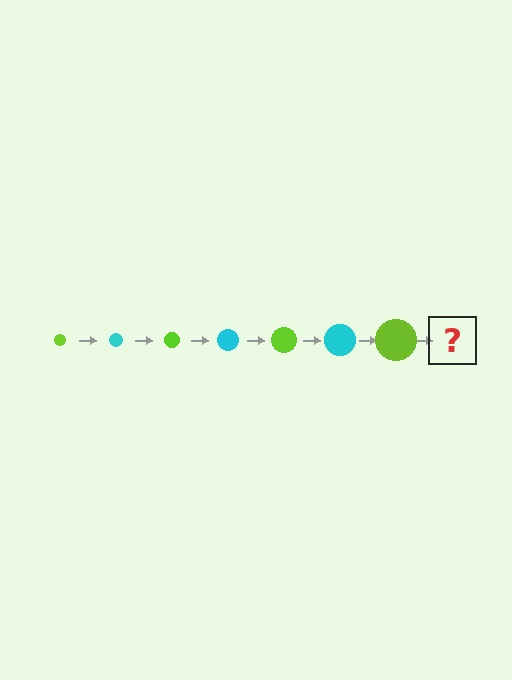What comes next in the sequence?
The next element should be a cyan circle, larger than the previous one.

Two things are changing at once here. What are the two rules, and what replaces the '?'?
The two rules are that the circle grows larger each step and the color cycles through lime and cyan. The '?' should be a cyan circle, larger than the previous one.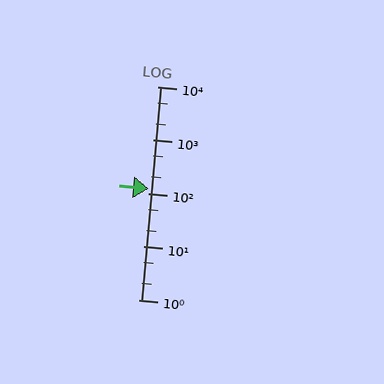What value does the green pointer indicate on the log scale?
The pointer indicates approximately 120.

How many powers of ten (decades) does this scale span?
The scale spans 4 decades, from 1 to 10000.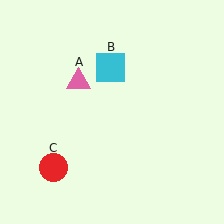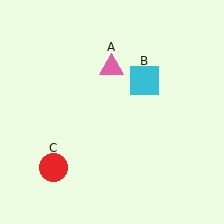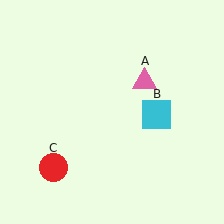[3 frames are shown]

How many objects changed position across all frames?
2 objects changed position: pink triangle (object A), cyan square (object B).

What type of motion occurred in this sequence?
The pink triangle (object A), cyan square (object B) rotated clockwise around the center of the scene.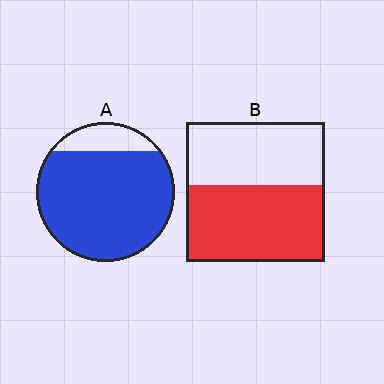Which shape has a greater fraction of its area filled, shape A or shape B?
Shape A.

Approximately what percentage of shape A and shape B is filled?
A is approximately 85% and B is approximately 55%.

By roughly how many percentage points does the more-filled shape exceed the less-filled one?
By roughly 30 percentage points (A over B).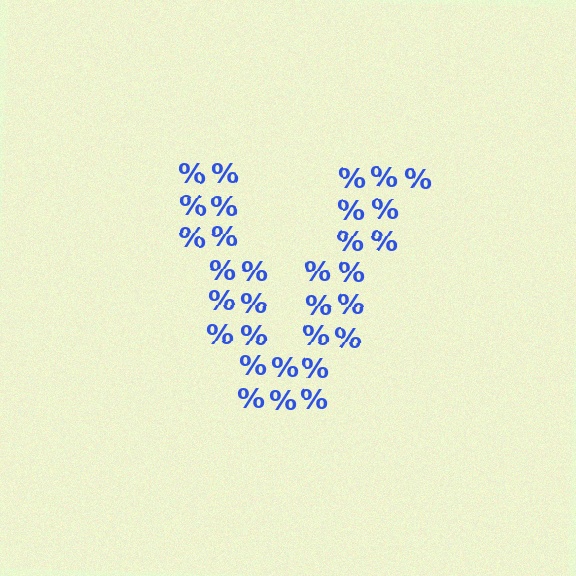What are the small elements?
The small elements are percent signs.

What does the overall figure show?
The overall figure shows the letter V.